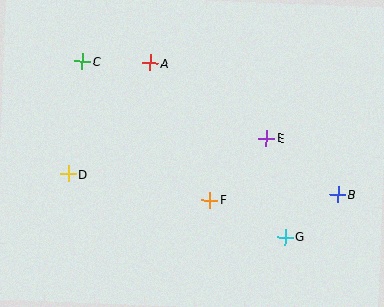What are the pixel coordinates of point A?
Point A is at (150, 63).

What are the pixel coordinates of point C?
Point C is at (82, 61).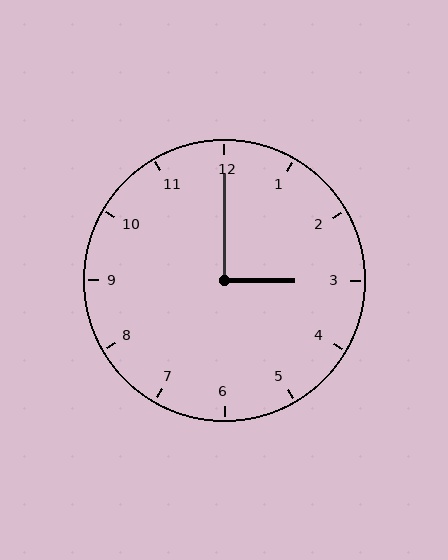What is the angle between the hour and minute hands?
Approximately 90 degrees.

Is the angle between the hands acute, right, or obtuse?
It is right.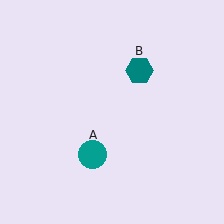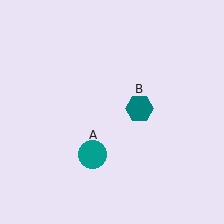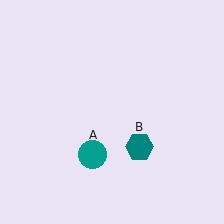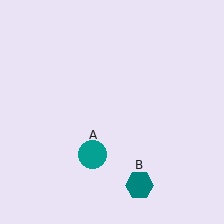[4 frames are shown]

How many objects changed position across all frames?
1 object changed position: teal hexagon (object B).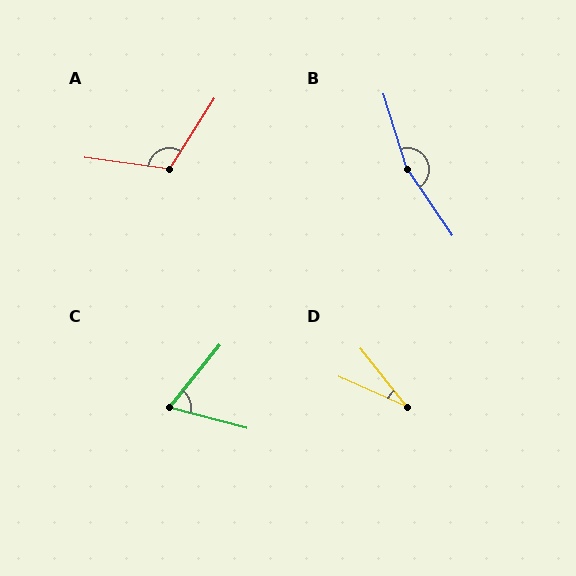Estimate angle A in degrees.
Approximately 115 degrees.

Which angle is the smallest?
D, at approximately 28 degrees.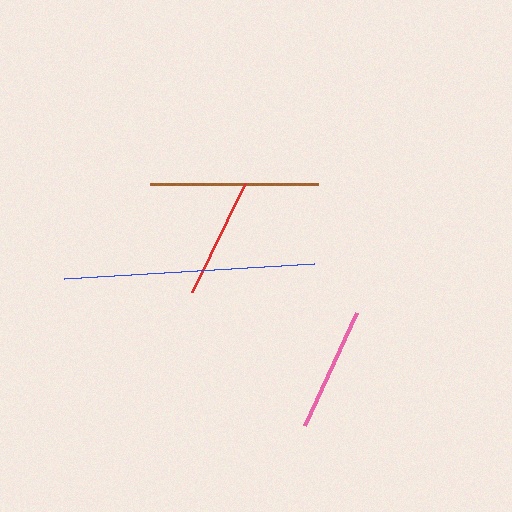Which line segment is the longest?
The blue line is the longest at approximately 250 pixels.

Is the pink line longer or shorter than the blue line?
The blue line is longer than the pink line.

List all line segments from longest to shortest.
From longest to shortest: blue, brown, pink, red.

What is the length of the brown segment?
The brown segment is approximately 168 pixels long.